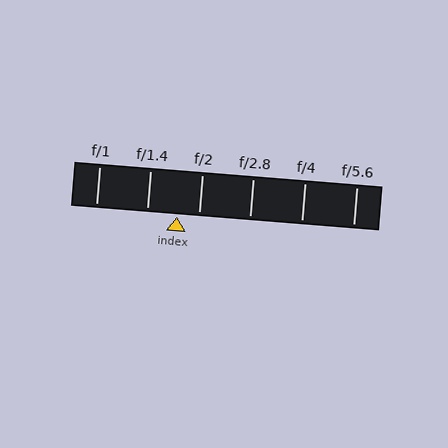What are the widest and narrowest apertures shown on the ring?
The widest aperture shown is f/1 and the narrowest is f/5.6.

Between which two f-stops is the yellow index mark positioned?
The index mark is between f/1.4 and f/2.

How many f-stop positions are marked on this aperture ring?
There are 6 f-stop positions marked.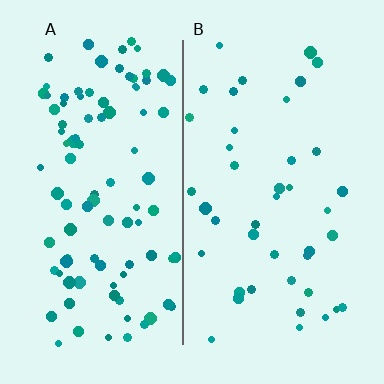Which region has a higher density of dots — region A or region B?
A (the left).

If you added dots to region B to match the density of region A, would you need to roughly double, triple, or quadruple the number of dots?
Approximately double.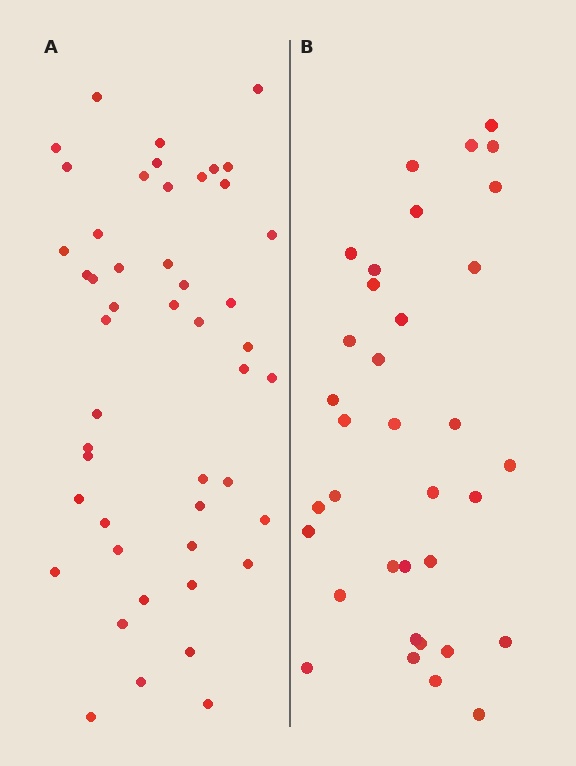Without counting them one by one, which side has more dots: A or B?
Region A (the left region) has more dots.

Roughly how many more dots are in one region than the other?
Region A has approximately 15 more dots than region B.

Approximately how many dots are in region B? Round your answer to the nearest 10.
About 40 dots. (The exact count is 35, which rounds to 40.)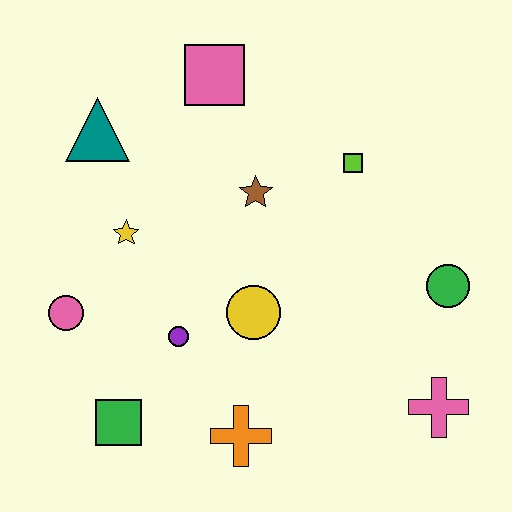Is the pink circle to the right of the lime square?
No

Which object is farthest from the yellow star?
The pink cross is farthest from the yellow star.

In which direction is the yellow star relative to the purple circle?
The yellow star is above the purple circle.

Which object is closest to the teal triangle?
The yellow star is closest to the teal triangle.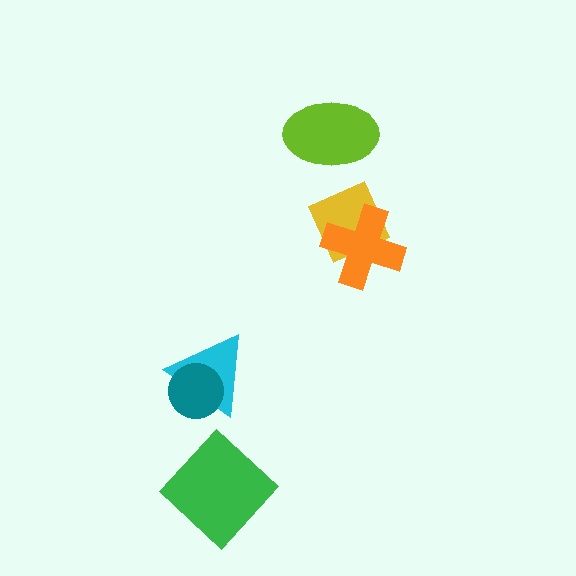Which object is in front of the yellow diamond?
The orange cross is in front of the yellow diamond.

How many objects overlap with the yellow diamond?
1 object overlaps with the yellow diamond.